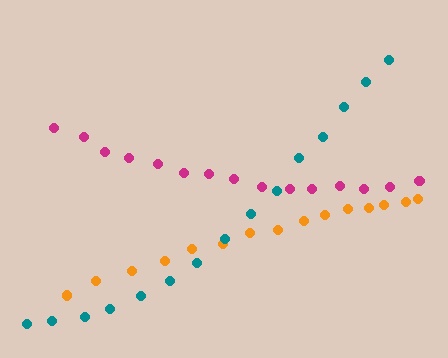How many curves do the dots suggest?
There are 3 distinct paths.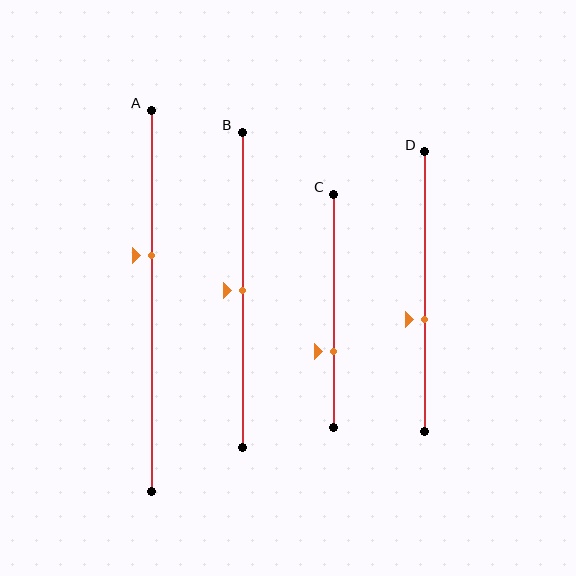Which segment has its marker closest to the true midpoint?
Segment B has its marker closest to the true midpoint.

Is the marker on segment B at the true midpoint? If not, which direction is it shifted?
Yes, the marker on segment B is at the true midpoint.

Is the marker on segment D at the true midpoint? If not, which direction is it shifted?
No, the marker on segment D is shifted downward by about 10% of the segment length.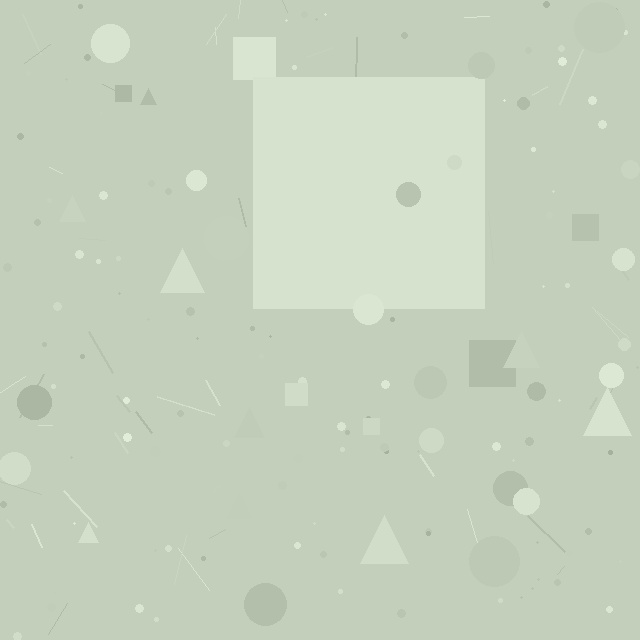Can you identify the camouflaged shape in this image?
The camouflaged shape is a square.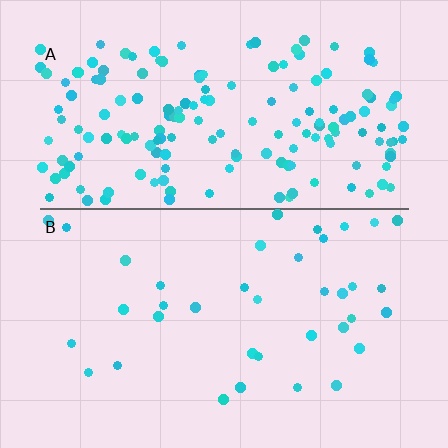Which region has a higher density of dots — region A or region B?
A (the top).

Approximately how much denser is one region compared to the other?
Approximately 4.5× — region A over region B.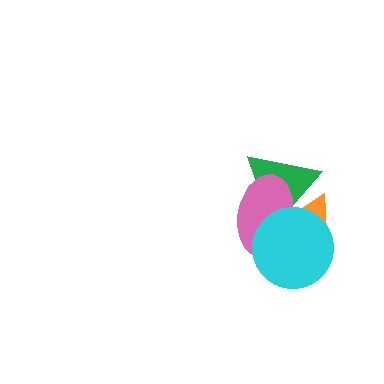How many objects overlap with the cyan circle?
3 objects overlap with the cyan circle.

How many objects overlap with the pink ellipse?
3 objects overlap with the pink ellipse.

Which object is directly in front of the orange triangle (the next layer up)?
The green triangle is directly in front of the orange triangle.